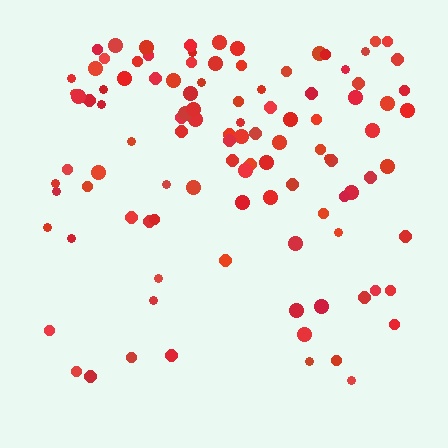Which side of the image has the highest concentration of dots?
The top.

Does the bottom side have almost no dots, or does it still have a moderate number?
Still a moderate number, just noticeably fewer than the top.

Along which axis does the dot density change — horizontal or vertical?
Vertical.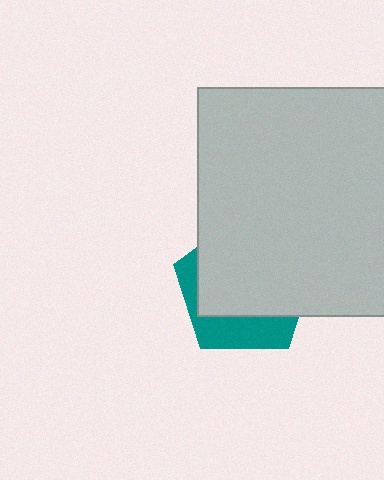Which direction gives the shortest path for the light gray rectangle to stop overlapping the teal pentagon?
Moving toward the upper-right gives the shortest separation.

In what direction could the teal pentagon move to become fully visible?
The teal pentagon could move toward the lower-left. That would shift it out from behind the light gray rectangle entirely.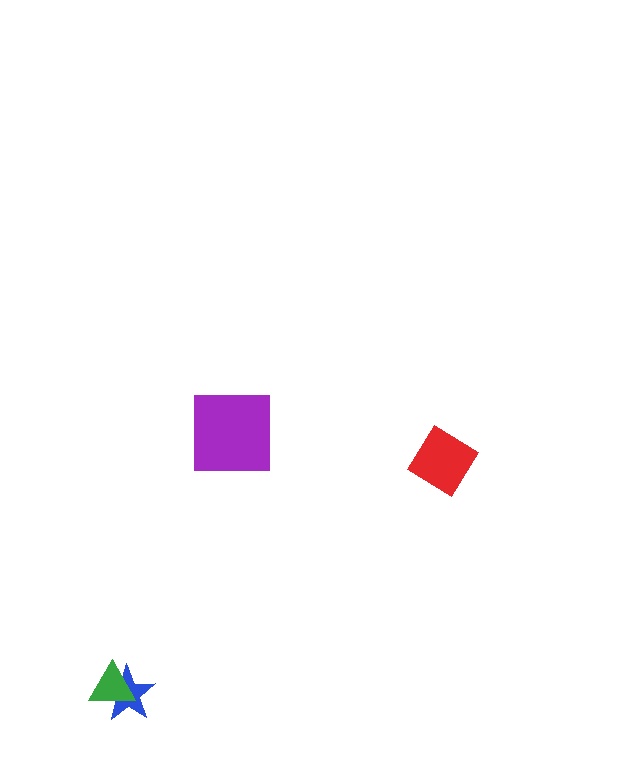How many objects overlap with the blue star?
1 object overlaps with the blue star.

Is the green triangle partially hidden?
No, no other shape covers it.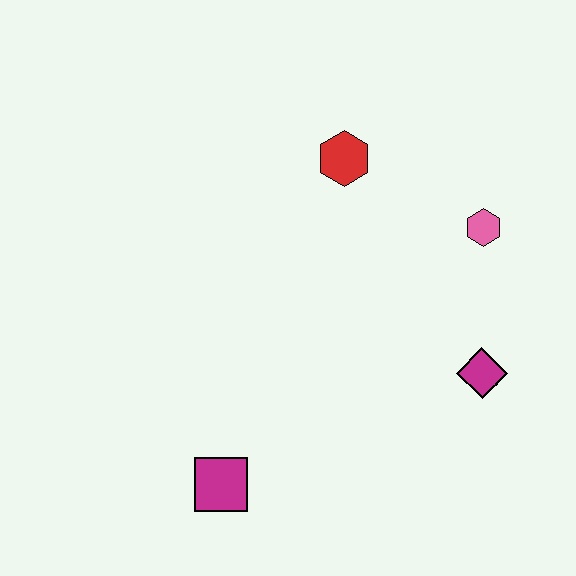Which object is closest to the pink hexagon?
The magenta diamond is closest to the pink hexagon.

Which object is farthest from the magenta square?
The pink hexagon is farthest from the magenta square.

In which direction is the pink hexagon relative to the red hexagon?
The pink hexagon is to the right of the red hexagon.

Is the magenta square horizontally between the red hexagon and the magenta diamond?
No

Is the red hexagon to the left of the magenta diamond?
Yes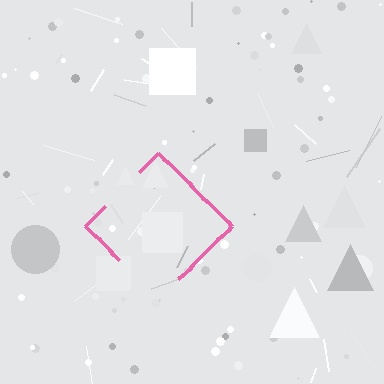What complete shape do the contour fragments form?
The contour fragments form a diamond.